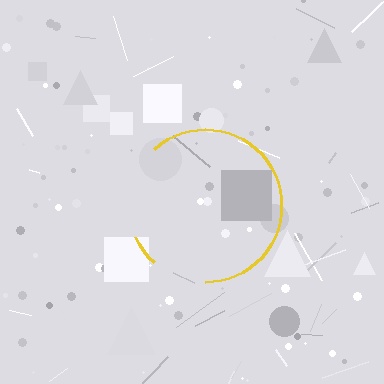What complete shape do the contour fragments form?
The contour fragments form a circle.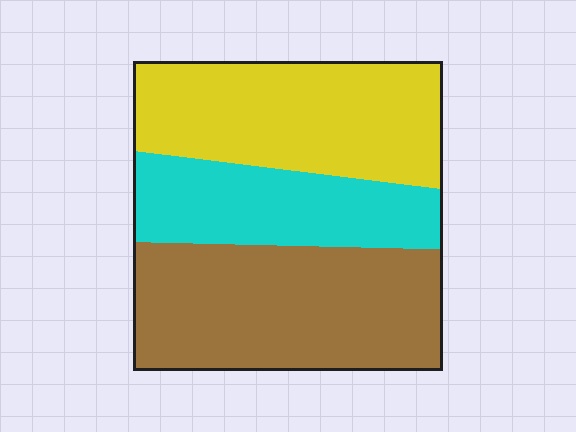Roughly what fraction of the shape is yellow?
Yellow takes up about one third (1/3) of the shape.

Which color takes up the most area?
Brown, at roughly 40%.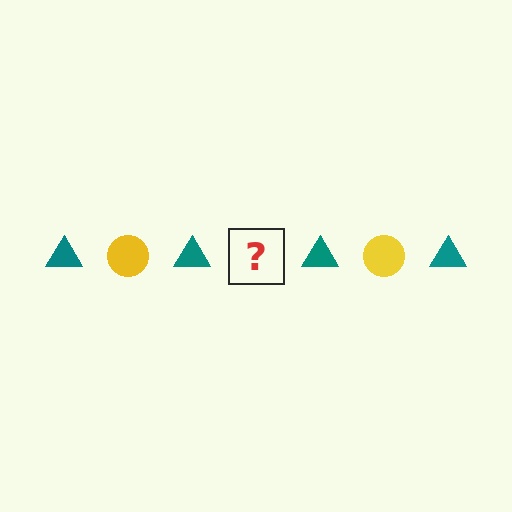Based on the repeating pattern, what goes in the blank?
The blank should be a yellow circle.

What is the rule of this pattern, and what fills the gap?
The rule is that the pattern alternates between teal triangle and yellow circle. The gap should be filled with a yellow circle.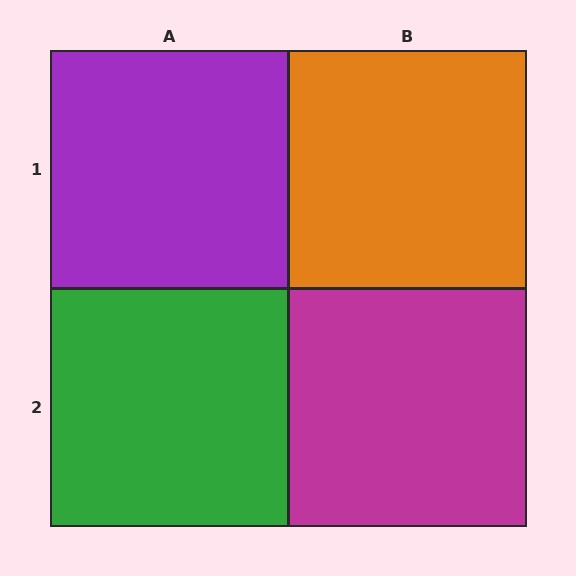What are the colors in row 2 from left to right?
Green, magenta.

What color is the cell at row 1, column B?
Orange.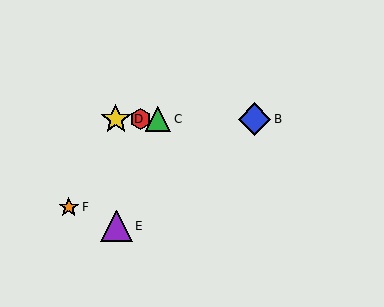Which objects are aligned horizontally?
Objects A, B, C, D are aligned horizontally.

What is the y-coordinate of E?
Object E is at y≈226.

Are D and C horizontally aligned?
Yes, both are at y≈119.